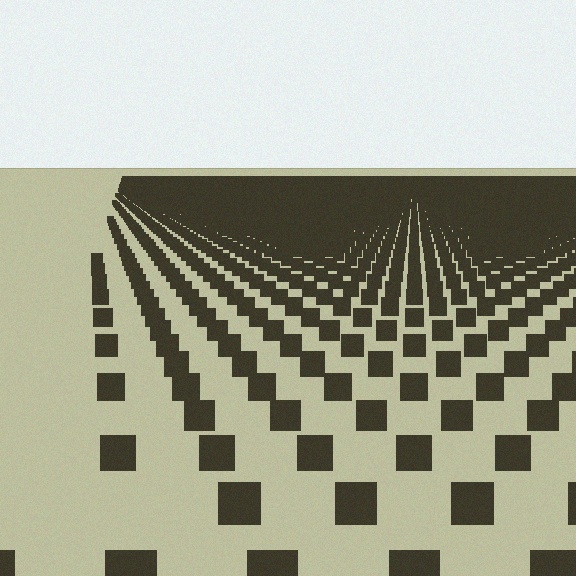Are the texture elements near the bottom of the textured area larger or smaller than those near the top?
Larger. Near the bottom, elements are closer to the viewer and appear at a bigger on-screen size.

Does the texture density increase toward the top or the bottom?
Density increases toward the top.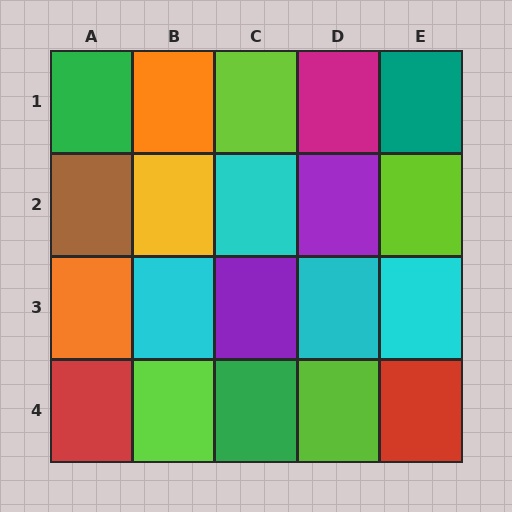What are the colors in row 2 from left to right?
Brown, yellow, cyan, purple, lime.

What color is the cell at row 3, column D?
Cyan.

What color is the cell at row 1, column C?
Lime.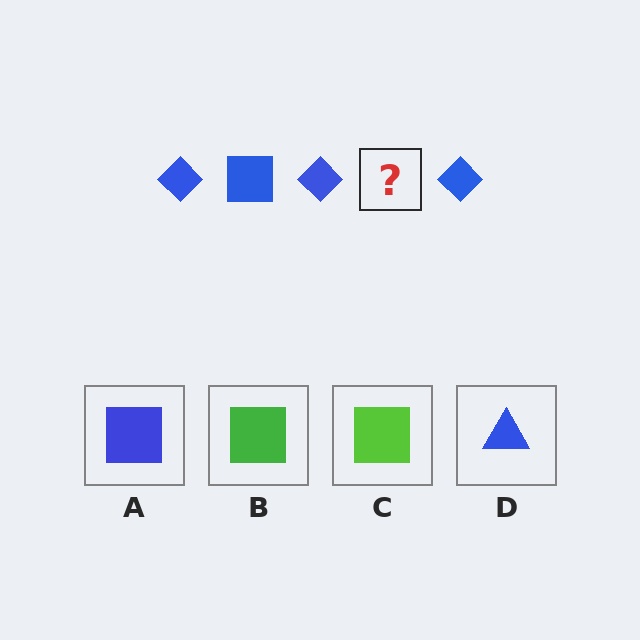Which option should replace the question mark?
Option A.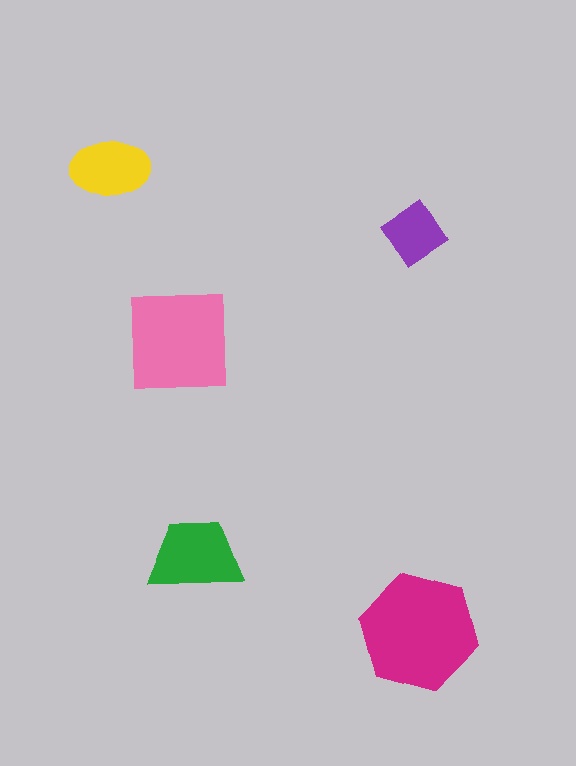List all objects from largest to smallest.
The magenta hexagon, the pink square, the green trapezoid, the yellow ellipse, the purple diamond.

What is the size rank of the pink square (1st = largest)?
2nd.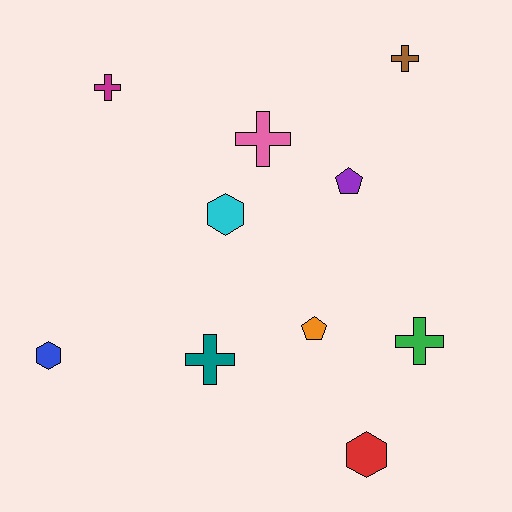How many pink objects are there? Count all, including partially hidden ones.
There is 1 pink object.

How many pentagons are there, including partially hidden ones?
There are 2 pentagons.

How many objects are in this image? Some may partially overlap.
There are 10 objects.